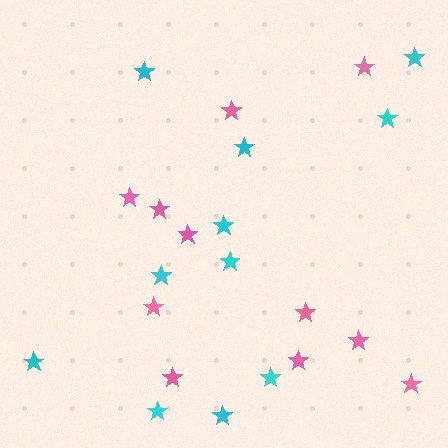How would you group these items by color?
There are 2 groups: one group of pink stars (11) and one group of cyan stars (11).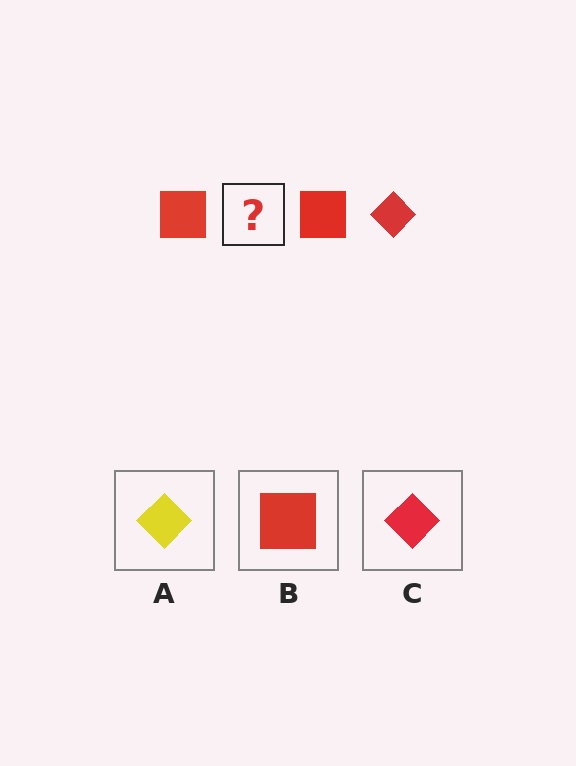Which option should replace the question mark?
Option C.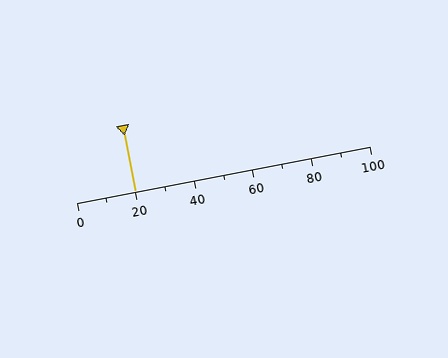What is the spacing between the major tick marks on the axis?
The major ticks are spaced 20 apart.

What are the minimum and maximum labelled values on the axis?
The axis runs from 0 to 100.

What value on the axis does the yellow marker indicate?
The marker indicates approximately 20.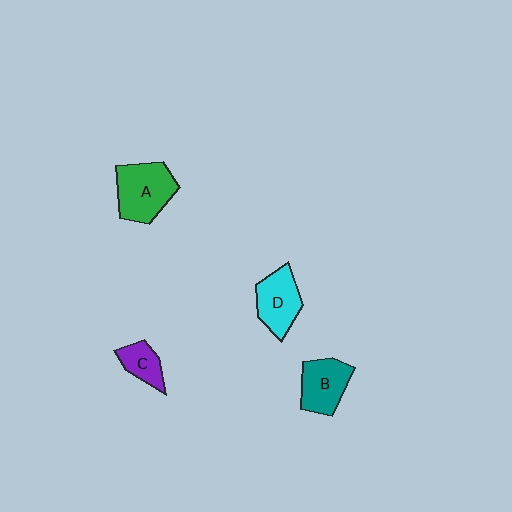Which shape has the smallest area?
Shape C (purple).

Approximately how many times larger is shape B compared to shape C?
Approximately 1.6 times.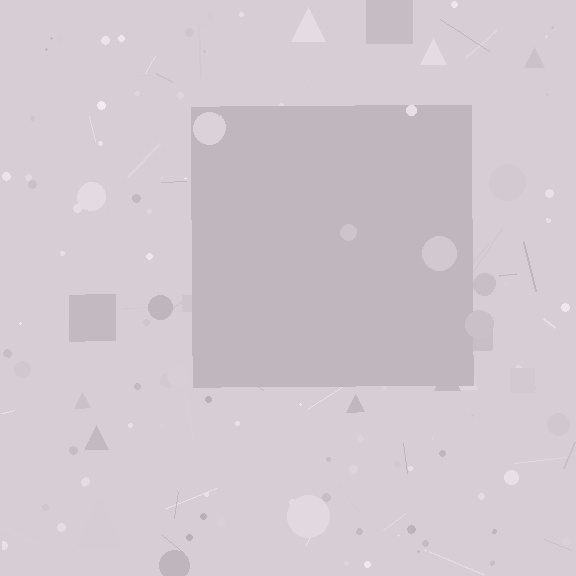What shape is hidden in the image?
A square is hidden in the image.